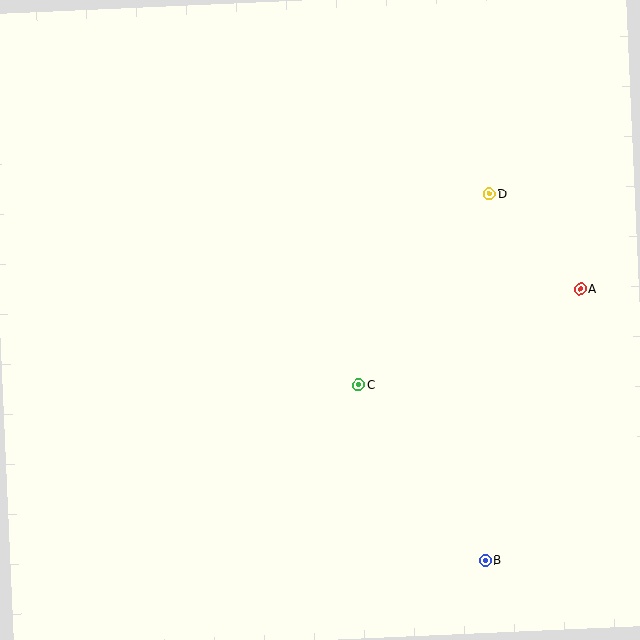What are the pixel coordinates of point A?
Point A is at (580, 289).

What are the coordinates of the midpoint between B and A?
The midpoint between B and A is at (533, 425).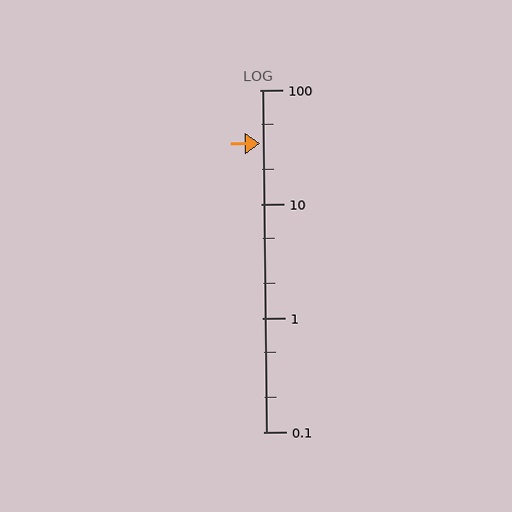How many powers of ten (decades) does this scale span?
The scale spans 3 decades, from 0.1 to 100.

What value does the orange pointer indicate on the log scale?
The pointer indicates approximately 34.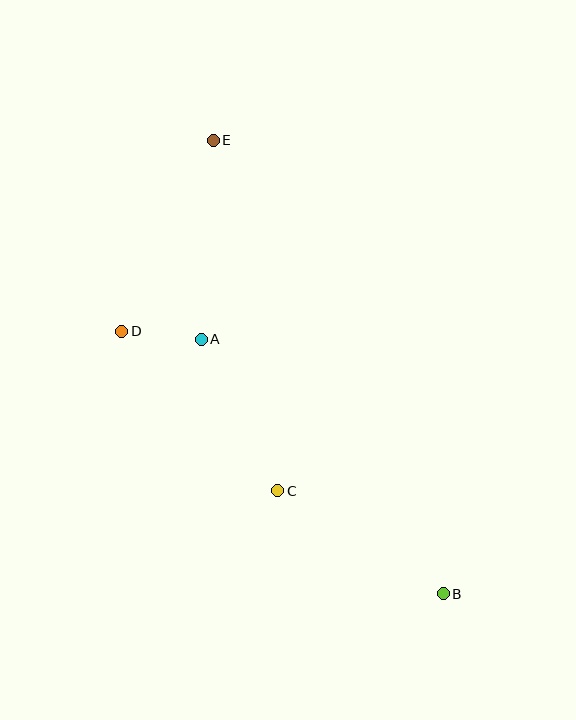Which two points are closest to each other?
Points A and D are closest to each other.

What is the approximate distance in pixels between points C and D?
The distance between C and D is approximately 223 pixels.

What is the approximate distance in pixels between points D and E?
The distance between D and E is approximately 212 pixels.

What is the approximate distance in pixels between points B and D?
The distance between B and D is approximately 415 pixels.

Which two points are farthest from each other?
Points B and E are farthest from each other.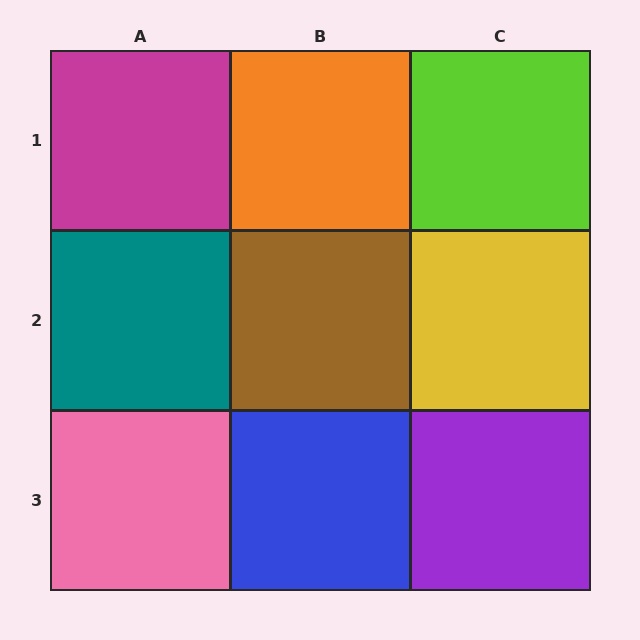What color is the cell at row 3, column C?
Purple.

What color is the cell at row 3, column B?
Blue.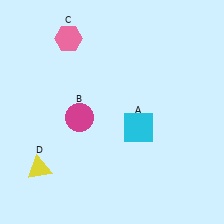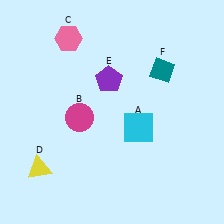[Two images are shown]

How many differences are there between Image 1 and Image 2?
There are 2 differences between the two images.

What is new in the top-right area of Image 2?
A teal diamond (F) was added in the top-right area of Image 2.